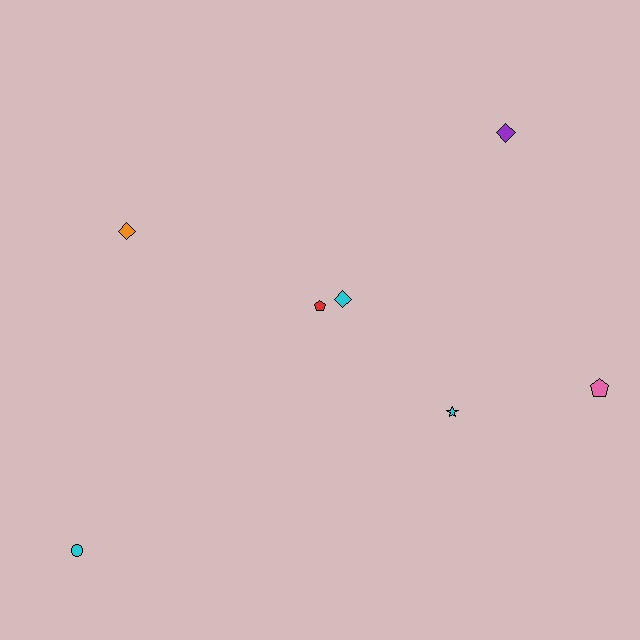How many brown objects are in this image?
There are no brown objects.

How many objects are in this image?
There are 7 objects.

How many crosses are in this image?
There are no crosses.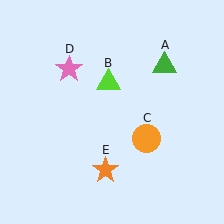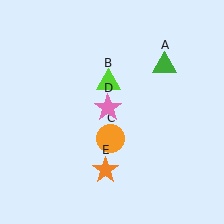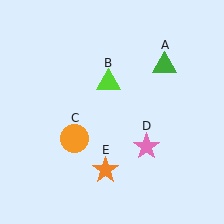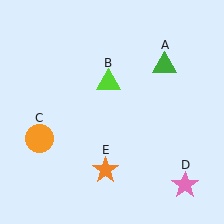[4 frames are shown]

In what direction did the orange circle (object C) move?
The orange circle (object C) moved left.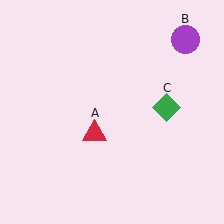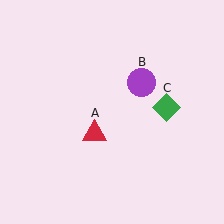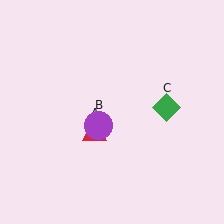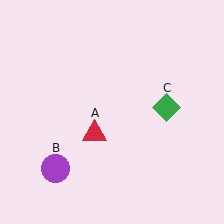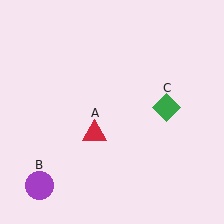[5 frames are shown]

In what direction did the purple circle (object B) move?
The purple circle (object B) moved down and to the left.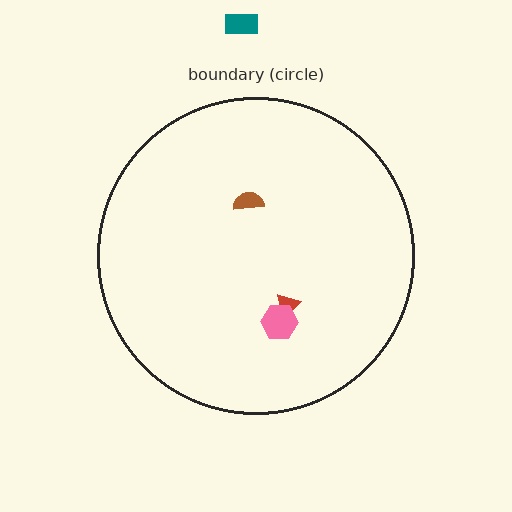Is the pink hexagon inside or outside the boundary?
Inside.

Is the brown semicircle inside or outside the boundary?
Inside.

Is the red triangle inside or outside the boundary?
Inside.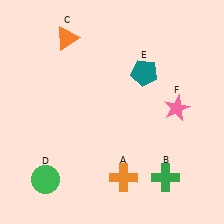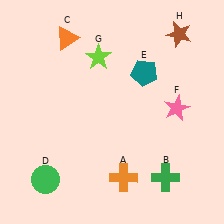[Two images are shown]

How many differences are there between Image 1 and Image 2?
There are 2 differences between the two images.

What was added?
A lime star (G), a brown star (H) were added in Image 2.